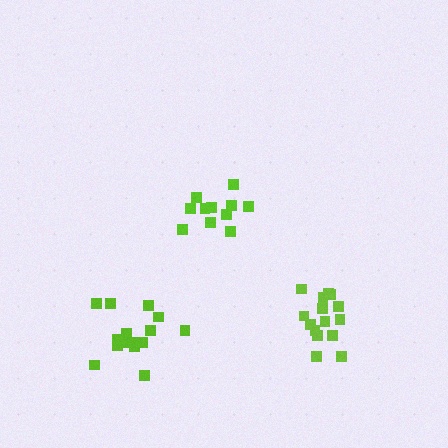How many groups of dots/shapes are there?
There are 3 groups.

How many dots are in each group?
Group 1: 11 dots, Group 2: 16 dots, Group 3: 15 dots (42 total).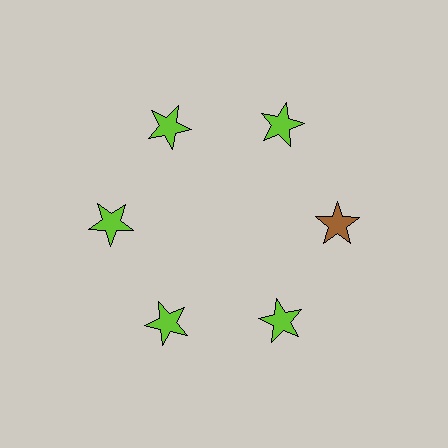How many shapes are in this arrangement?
There are 6 shapes arranged in a ring pattern.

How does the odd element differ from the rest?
It has a different color: brown instead of lime.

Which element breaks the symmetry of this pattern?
The brown star at roughly the 3 o'clock position breaks the symmetry. All other shapes are lime stars.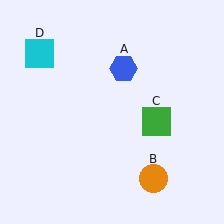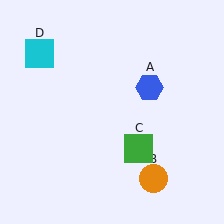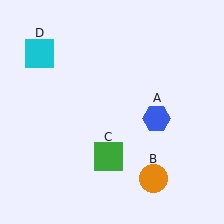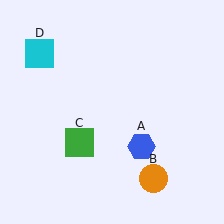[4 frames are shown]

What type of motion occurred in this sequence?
The blue hexagon (object A), green square (object C) rotated clockwise around the center of the scene.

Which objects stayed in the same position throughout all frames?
Orange circle (object B) and cyan square (object D) remained stationary.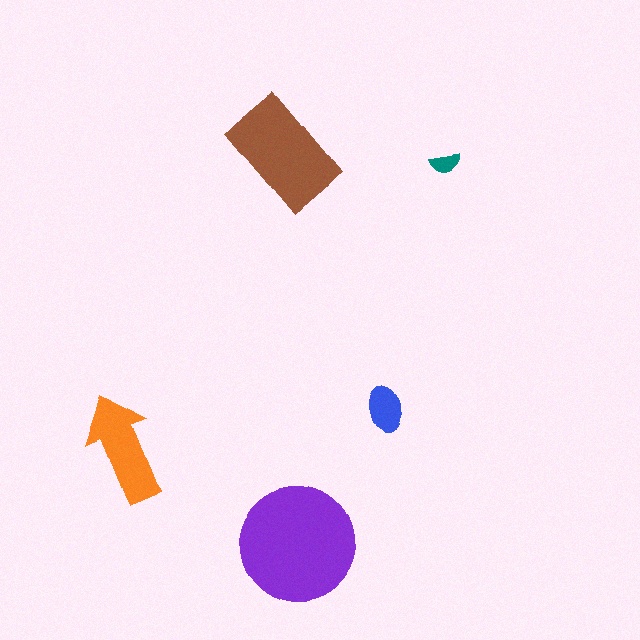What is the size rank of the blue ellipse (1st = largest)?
4th.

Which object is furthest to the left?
The orange arrow is leftmost.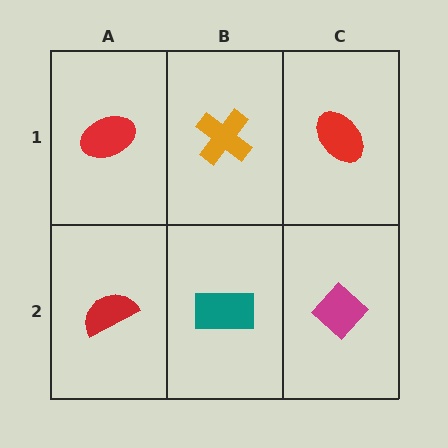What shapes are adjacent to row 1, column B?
A teal rectangle (row 2, column B), a red ellipse (row 1, column A), a red ellipse (row 1, column C).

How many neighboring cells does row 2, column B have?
3.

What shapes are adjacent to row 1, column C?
A magenta diamond (row 2, column C), an orange cross (row 1, column B).